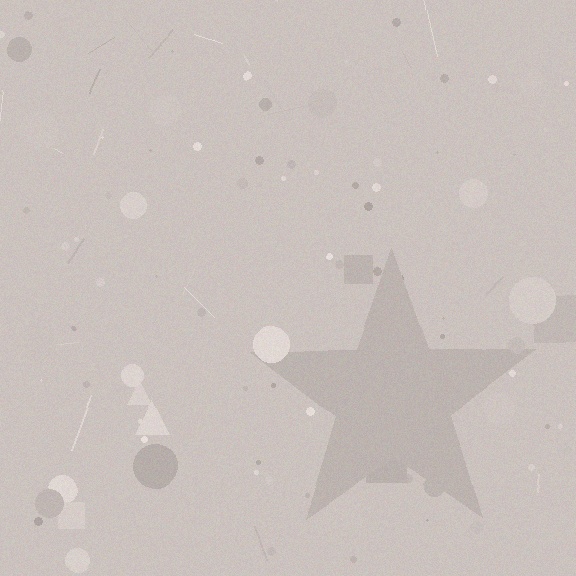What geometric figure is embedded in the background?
A star is embedded in the background.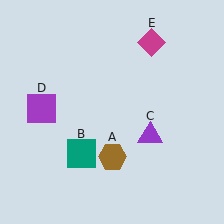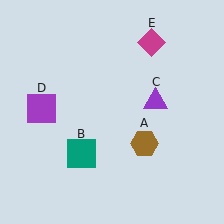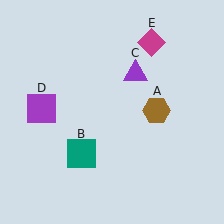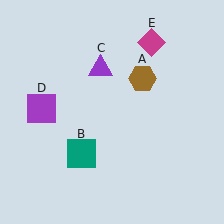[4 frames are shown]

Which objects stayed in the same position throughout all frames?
Teal square (object B) and purple square (object D) and magenta diamond (object E) remained stationary.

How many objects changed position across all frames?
2 objects changed position: brown hexagon (object A), purple triangle (object C).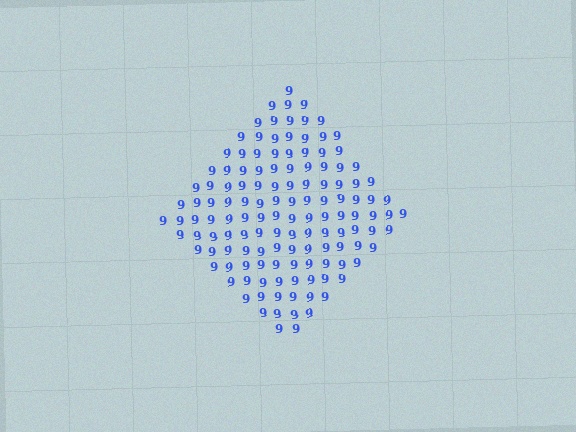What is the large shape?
The large shape is a diamond.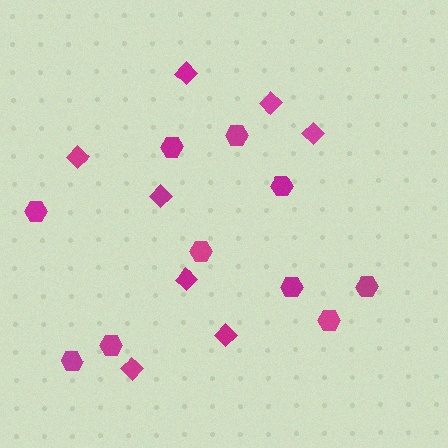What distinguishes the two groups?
There are 2 groups: one group of diamonds (8) and one group of hexagons (10).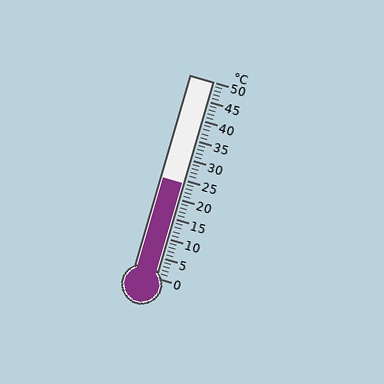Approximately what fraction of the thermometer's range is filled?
The thermometer is filled to approximately 50% of its range.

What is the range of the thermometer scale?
The thermometer scale ranges from 0°C to 50°C.